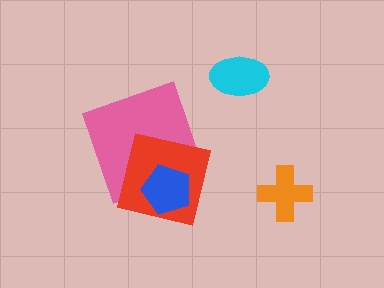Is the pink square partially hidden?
Yes, it is partially covered by another shape.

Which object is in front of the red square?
The blue pentagon is in front of the red square.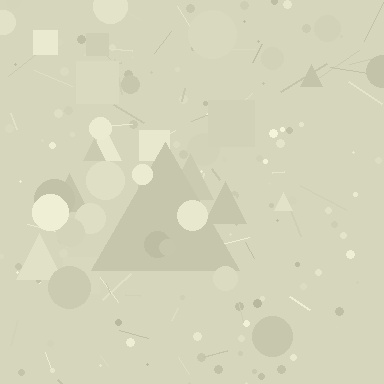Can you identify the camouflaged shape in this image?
The camouflaged shape is a triangle.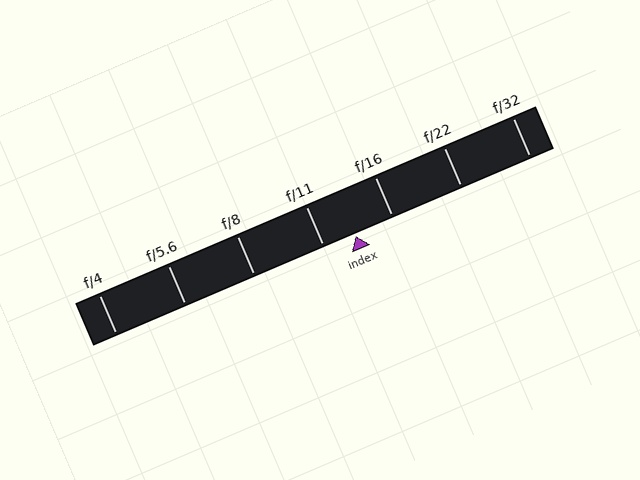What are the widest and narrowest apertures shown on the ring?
The widest aperture shown is f/4 and the narrowest is f/32.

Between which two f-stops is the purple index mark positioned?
The index mark is between f/11 and f/16.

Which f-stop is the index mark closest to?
The index mark is closest to f/11.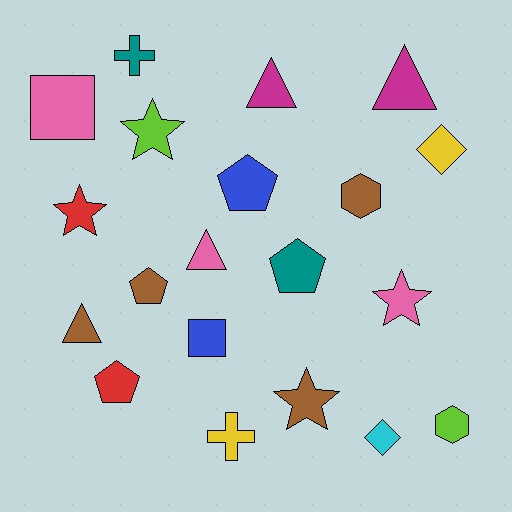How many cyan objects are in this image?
There is 1 cyan object.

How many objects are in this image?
There are 20 objects.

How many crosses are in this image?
There are 2 crosses.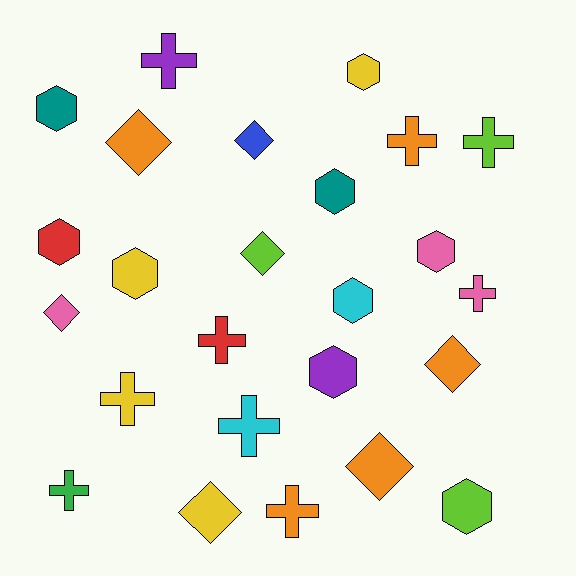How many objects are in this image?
There are 25 objects.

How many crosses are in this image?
There are 9 crosses.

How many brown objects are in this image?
There are no brown objects.